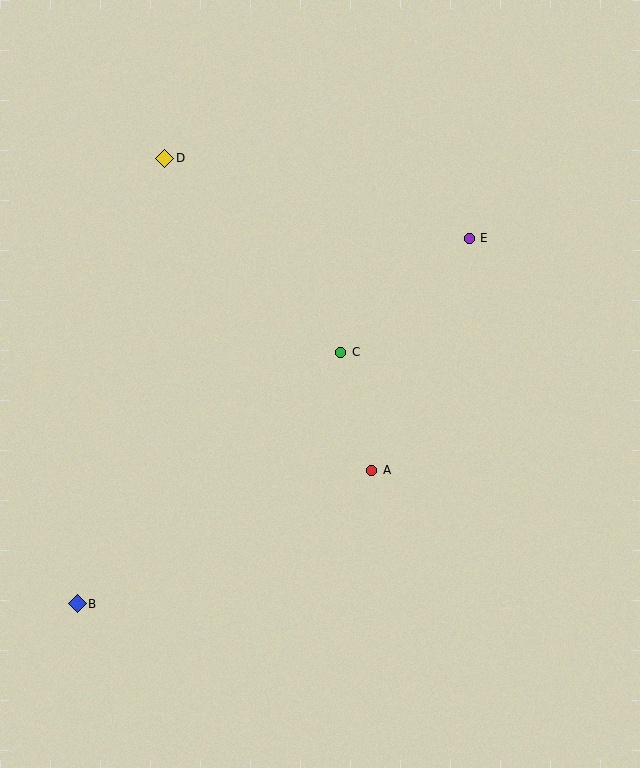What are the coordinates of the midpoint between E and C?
The midpoint between E and C is at (405, 295).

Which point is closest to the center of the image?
Point C at (341, 352) is closest to the center.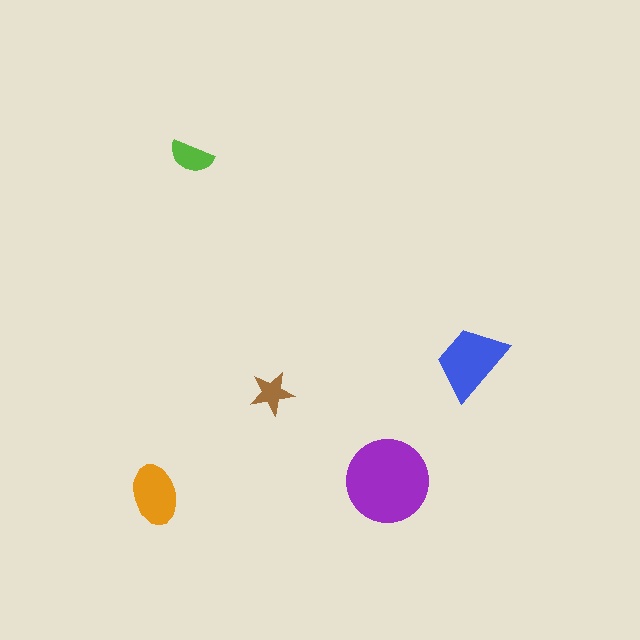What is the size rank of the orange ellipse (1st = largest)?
3rd.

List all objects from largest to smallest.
The purple circle, the blue trapezoid, the orange ellipse, the lime semicircle, the brown star.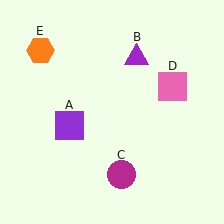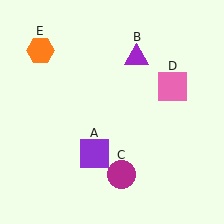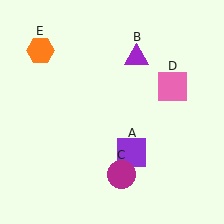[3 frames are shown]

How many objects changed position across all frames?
1 object changed position: purple square (object A).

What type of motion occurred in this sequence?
The purple square (object A) rotated counterclockwise around the center of the scene.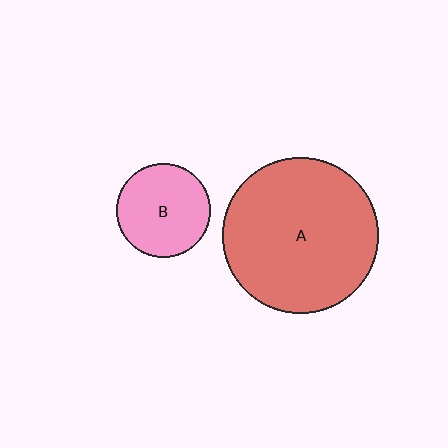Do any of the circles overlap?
No, none of the circles overlap.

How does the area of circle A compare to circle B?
Approximately 2.7 times.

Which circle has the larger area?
Circle A (red).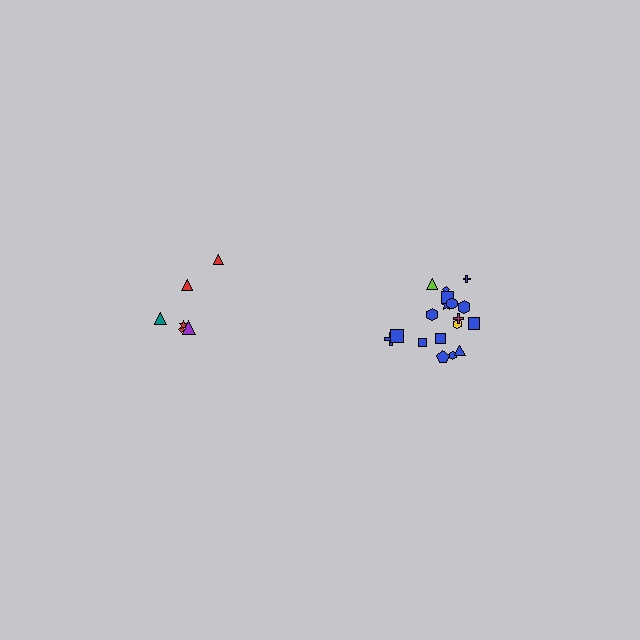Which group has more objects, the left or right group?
The right group.